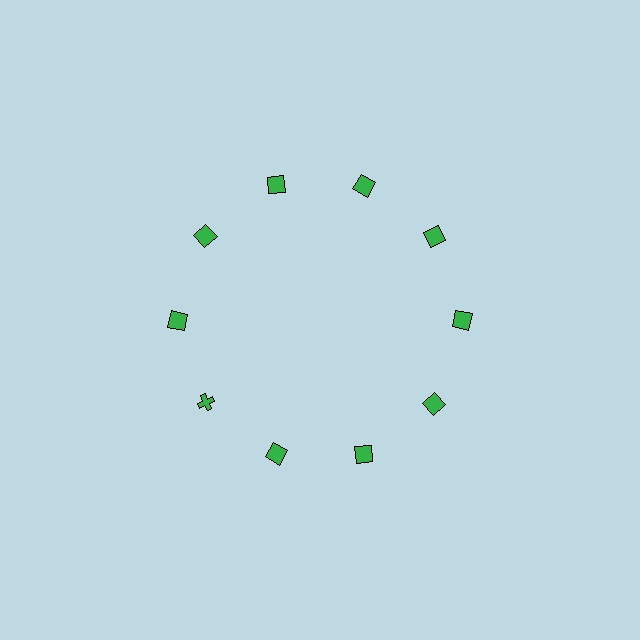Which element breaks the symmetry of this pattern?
The green cross at roughly the 8 o'clock position breaks the symmetry. All other shapes are green squares.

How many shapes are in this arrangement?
There are 10 shapes arranged in a ring pattern.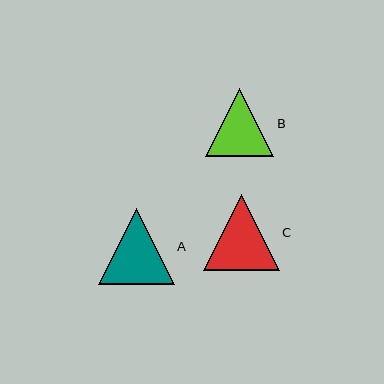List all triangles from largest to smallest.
From largest to smallest: C, A, B.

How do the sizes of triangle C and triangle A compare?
Triangle C and triangle A are approximately the same size.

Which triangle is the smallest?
Triangle B is the smallest with a size of approximately 68 pixels.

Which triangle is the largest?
Triangle C is the largest with a size of approximately 76 pixels.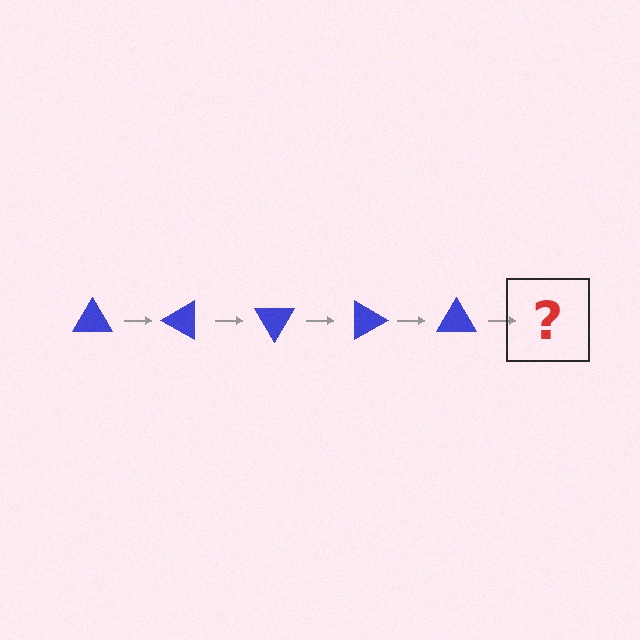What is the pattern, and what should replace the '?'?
The pattern is that the triangle rotates 30 degrees each step. The '?' should be a blue triangle rotated 150 degrees.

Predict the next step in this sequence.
The next step is a blue triangle rotated 150 degrees.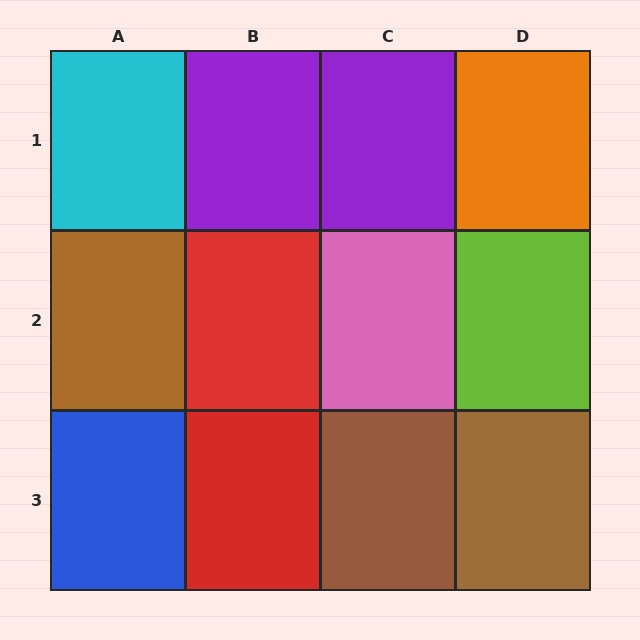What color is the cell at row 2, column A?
Brown.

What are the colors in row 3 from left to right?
Blue, red, brown, brown.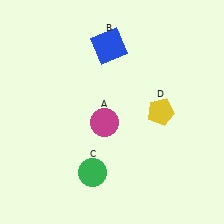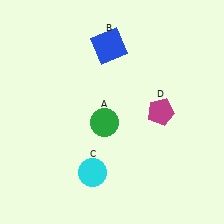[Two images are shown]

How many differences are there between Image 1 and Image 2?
There are 3 differences between the two images.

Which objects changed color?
A changed from magenta to green. C changed from green to cyan. D changed from yellow to magenta.